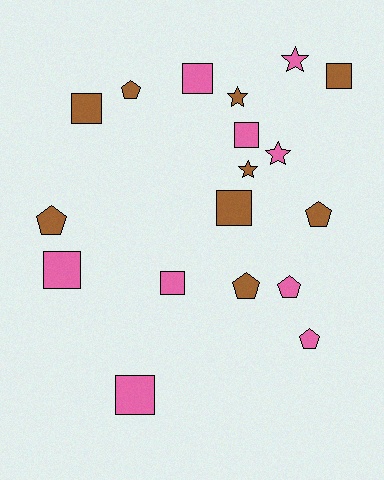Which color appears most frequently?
Brown, with 9 objects.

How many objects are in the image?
There are 18 objects.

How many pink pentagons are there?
There are 2 pink pentagons.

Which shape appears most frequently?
Square, with 8 objects.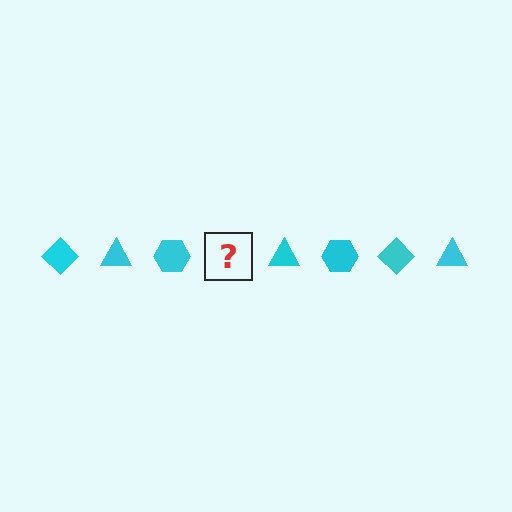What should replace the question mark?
The question mark should be replaced with a cyan diamond.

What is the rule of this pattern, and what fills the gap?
The rule is that the pattern cycles through diamond, triangle, hexagon shapes in cyan. The gap should be filled with a cyan diamond.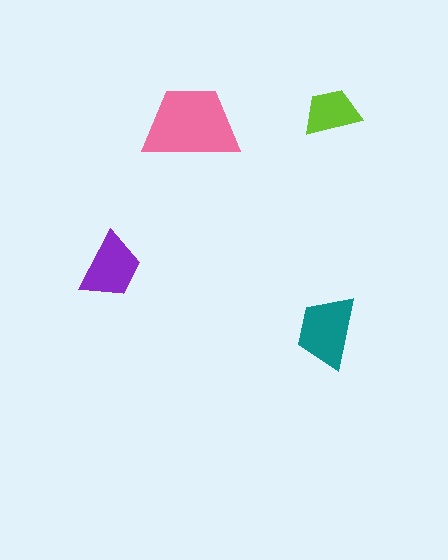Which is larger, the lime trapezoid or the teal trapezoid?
The teal one.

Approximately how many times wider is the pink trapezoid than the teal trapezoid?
About 1.5 times wider.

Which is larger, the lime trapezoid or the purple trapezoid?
The purple one.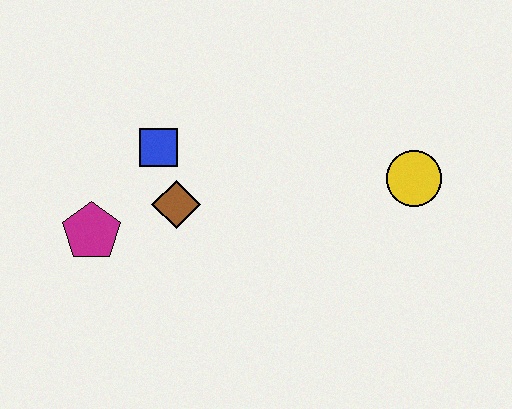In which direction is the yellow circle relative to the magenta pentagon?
The yellow circle is to the right of the magenta pentagon.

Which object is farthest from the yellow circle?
The magenta pentagon is farthest from the yellow circle.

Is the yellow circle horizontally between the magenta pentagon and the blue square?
No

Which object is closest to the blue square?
The brown diamond is closest to the blue square.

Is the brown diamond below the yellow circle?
Yes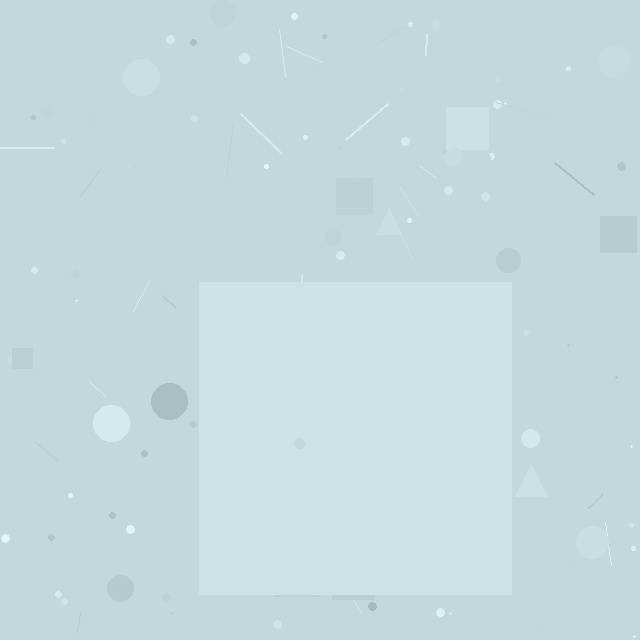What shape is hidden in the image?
A square is hidden in the image.